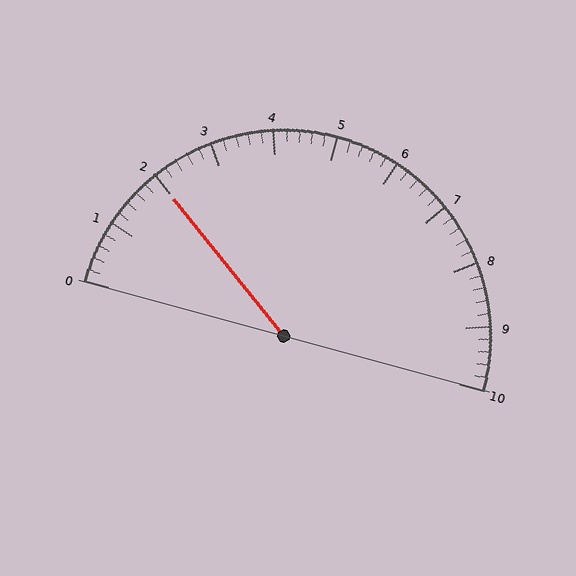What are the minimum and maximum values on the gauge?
The gauge ranges from 0 to 10.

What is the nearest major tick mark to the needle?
The nearest major tick mark is 2.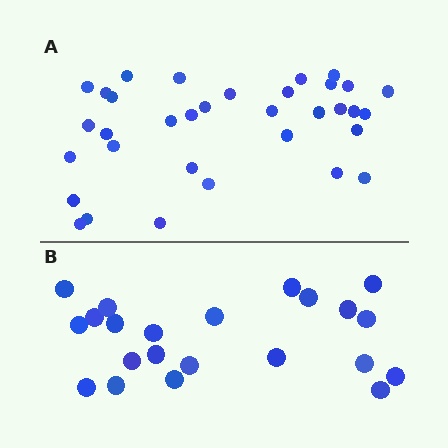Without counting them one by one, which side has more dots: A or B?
Region A (the top region) has more dots.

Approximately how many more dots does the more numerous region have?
Region A has roughly 12 or so more dots than region B.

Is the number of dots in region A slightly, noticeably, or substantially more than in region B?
Region A has substantially more. The ratio is roughly 1.5 to 1.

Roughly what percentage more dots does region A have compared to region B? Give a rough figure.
About 55% more.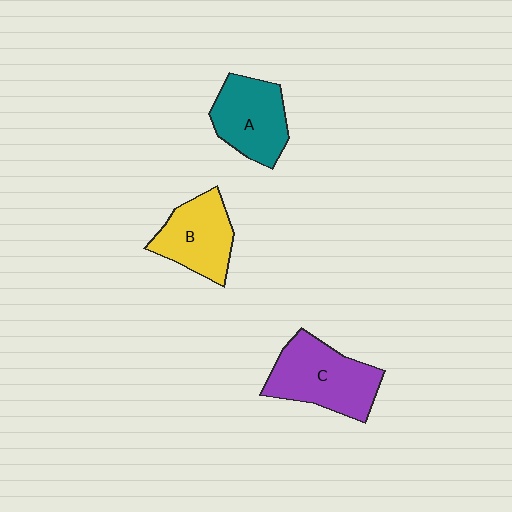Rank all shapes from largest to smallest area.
From largest to smallest: C (purple), A (teal), B (yellow).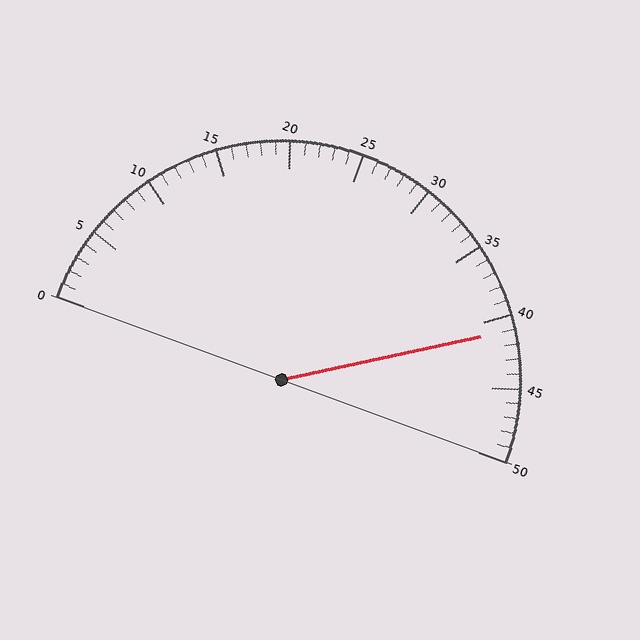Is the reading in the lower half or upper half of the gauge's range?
The reading is in the upper half of the range (0 to 50).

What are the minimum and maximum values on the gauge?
The gauge ranges from 0 to 50.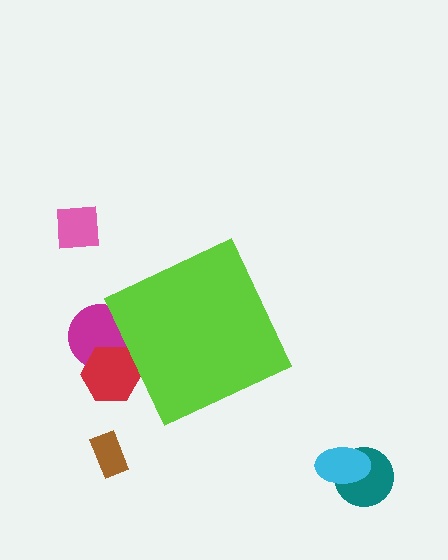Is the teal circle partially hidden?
No, the teal circle is fully visible.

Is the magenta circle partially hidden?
Yes, the magenta circle is partially hidden behind the lime diamond.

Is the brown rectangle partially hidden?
No, the brown rectangle is fully visible.